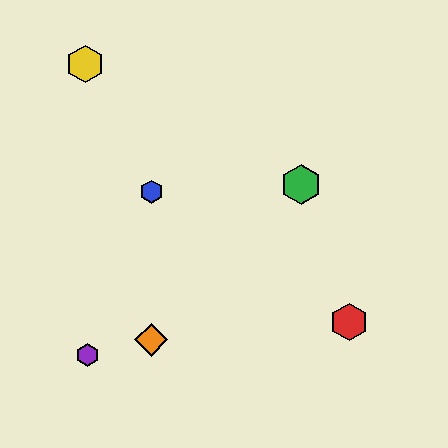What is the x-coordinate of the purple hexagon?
The purple hexagon is at x≈88.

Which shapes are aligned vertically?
The blue hexagon, the orange diamond are aligned vertically.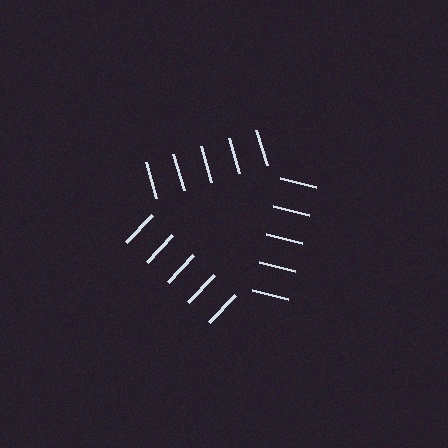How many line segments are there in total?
15 — 5 along each of the 3 edges.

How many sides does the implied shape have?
3 sides — the line-ends trace a triangle.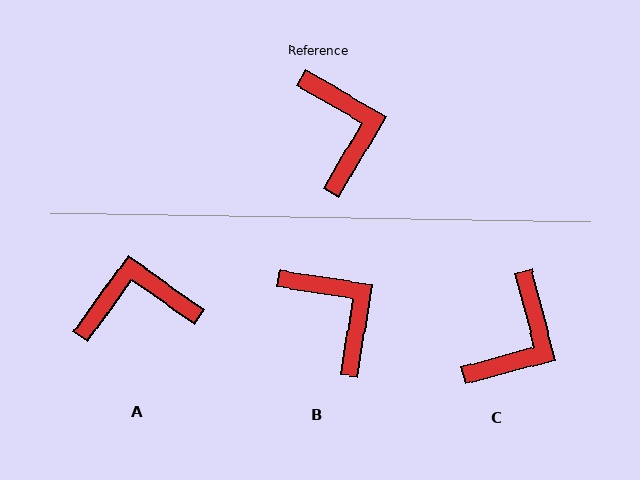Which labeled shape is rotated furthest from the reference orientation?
A, about 85 degrees away.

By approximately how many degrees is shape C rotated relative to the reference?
Approximately 45 degrees clockwise.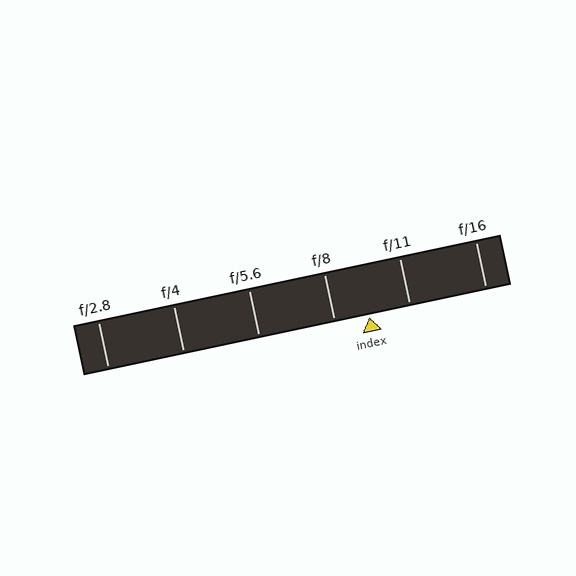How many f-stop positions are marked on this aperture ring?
There are 6 f-stop positions marked.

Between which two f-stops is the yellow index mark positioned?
The index mark is between f/8 and f/11.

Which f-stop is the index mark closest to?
The index mark is closest to f/8.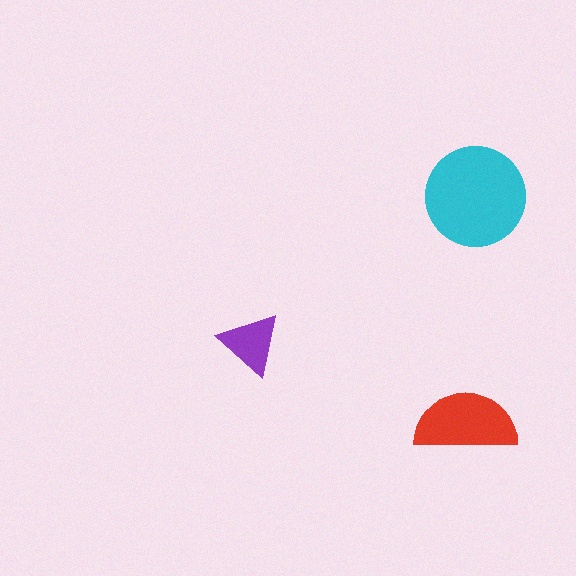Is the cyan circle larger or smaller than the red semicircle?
Larger.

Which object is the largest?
The cyan circle.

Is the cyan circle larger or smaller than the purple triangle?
Larger.